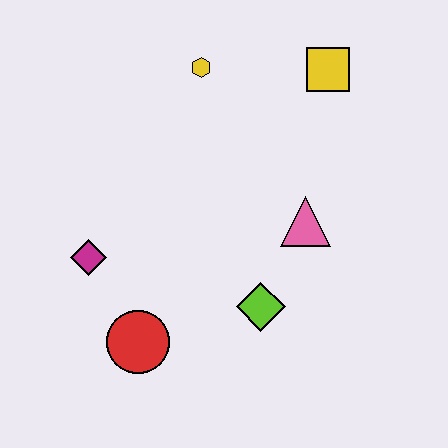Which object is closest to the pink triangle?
The lime diamond is closest to the pink triangle.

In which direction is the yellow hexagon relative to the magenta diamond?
The yellow hexagon is above the magenta diamond.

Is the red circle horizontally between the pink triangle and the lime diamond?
No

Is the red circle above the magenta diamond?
No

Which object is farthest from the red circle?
The yellow square is farthest from the red circle.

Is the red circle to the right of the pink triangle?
No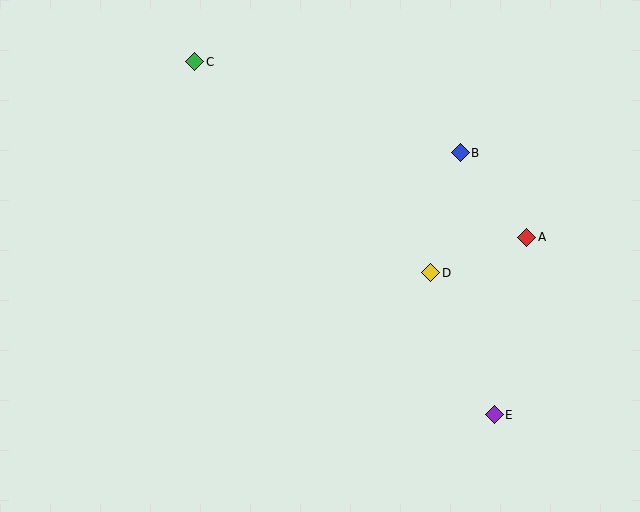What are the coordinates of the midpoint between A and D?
The midpoint between A and D is at (479, 255).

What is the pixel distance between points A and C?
The distance between A and C is 376 pixels.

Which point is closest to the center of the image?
Point D at (431, 273) is closest to the center.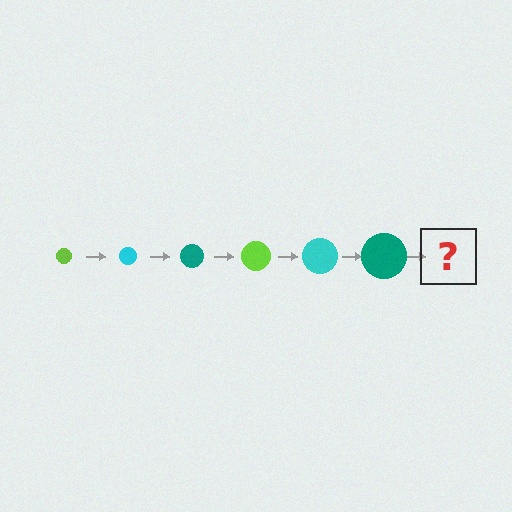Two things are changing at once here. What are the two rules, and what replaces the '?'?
The two rules are that the circle grows larger each step and the color cycles through lime, cyan, and teal. The '?' should be a lime circle, larger than the previous one.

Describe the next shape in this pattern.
It should be a lime circle, larger than the previous one.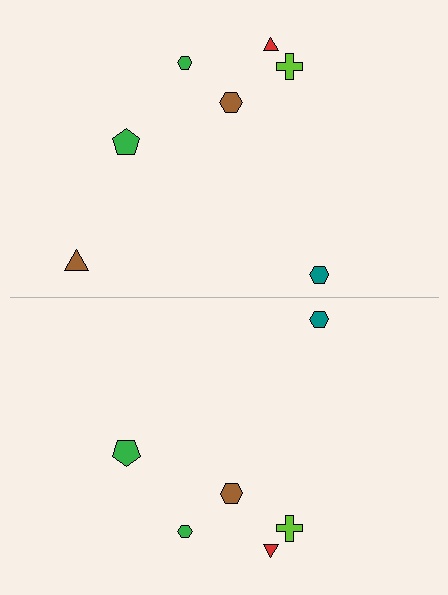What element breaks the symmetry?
A brown triangle is missing from the bottom side.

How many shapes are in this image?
There are 13 shapes in this image.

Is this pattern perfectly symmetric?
No, the pattern is not perfectly symmetric. A brown triangle is missing from the bottom side.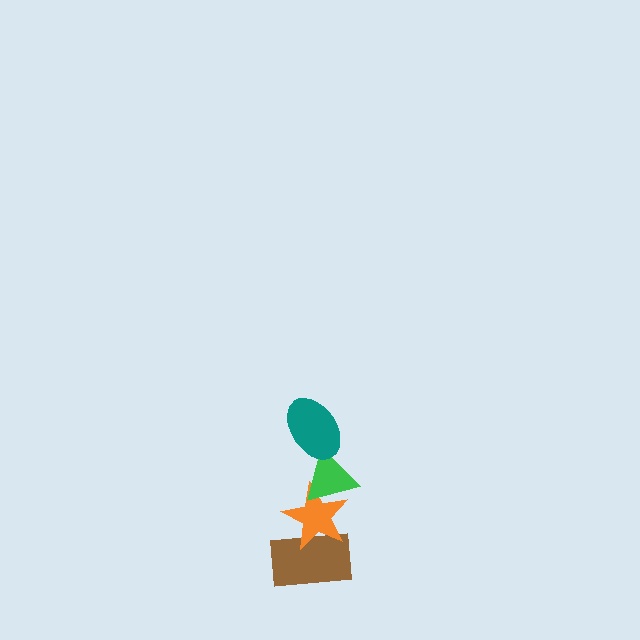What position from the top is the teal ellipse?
The teal ellipse is 1st from the top.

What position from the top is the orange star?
The orange star is 3rd from the top.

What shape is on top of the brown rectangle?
The orange star is on top of the brown rectangle.